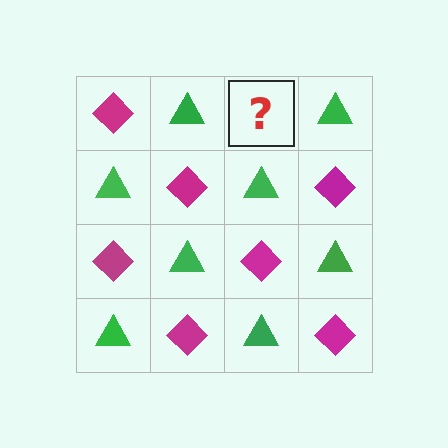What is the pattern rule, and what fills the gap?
The rule is that it alternates magenta diamond and green triangle in a checkerboard pattern. The gap should be filled with a magenta diamond.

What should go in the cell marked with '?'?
The missing cell should contain a magenta diamond.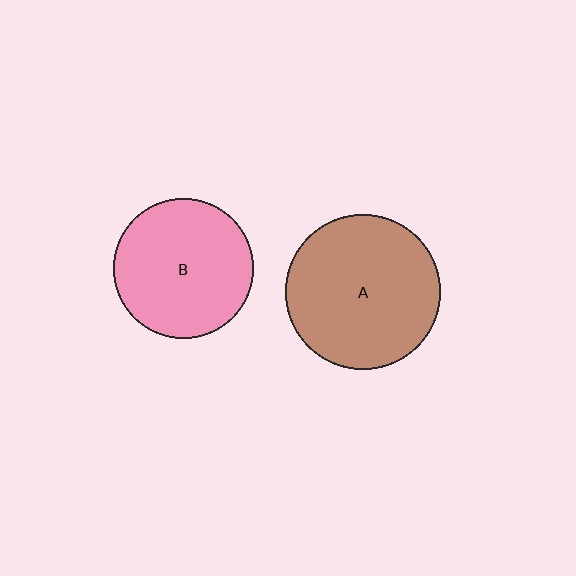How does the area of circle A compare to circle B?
Approximately 1.2 times.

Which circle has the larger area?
Circle A (brown).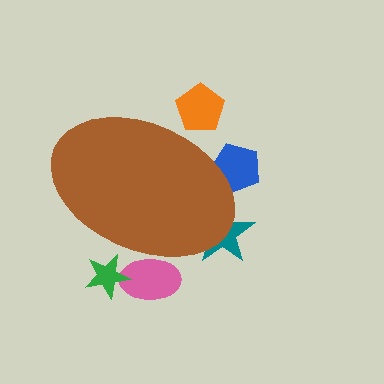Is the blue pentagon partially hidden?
Yes, the blue pentagon is partially hidden behind the brown ellipse.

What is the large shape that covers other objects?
A brown ellipse.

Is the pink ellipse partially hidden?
Yes, the pink ellipse is partially hidden behind the brown ellipse.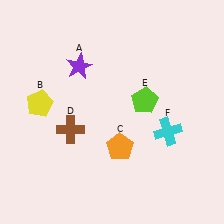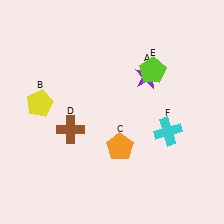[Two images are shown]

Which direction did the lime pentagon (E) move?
The lime pentagon (E) moved up.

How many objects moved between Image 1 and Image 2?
2 objects moved between the two images.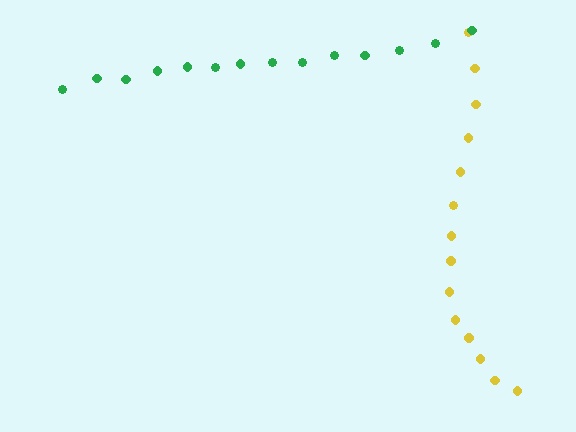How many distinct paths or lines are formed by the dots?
There are 2 distinct paths.